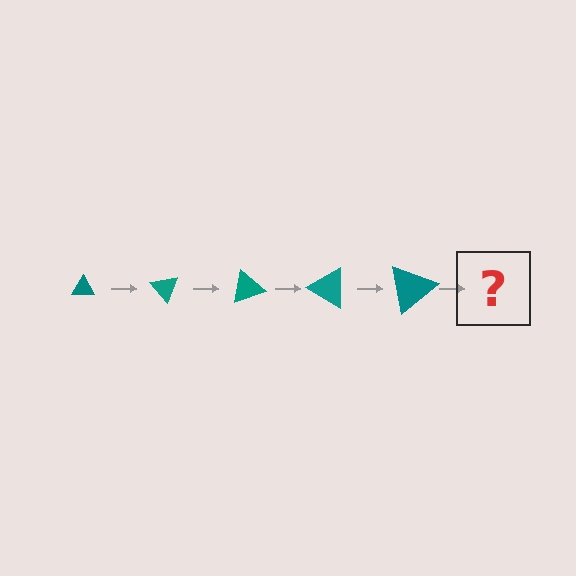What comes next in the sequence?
The next element should be a triangle, larger than the previous one and rotated 250 degrees from the start.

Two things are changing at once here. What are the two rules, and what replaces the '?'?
The two rules are that the triangle grows larger each step and it rotates 50 degrees each step. The '?' should be a triangle, larger than the previous one and rotated 250 degrees from the start.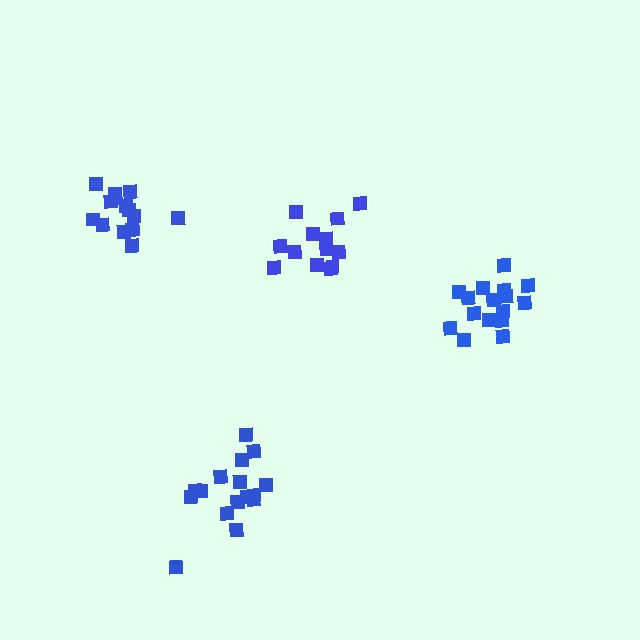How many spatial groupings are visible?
There are 4 spatial groupings.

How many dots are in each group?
Group 1: 16 dots, Group 2: 13 dots, Group 3: 14 dots, Group 4: 16 dots (59 total).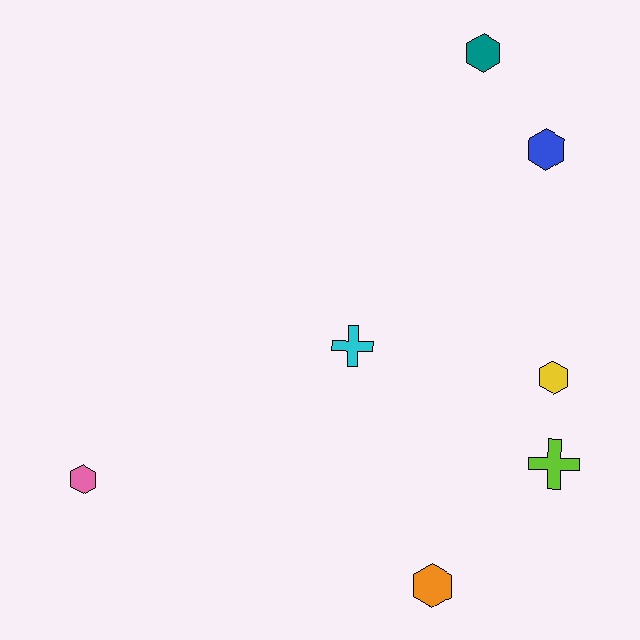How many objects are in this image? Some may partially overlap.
There are 7 objects.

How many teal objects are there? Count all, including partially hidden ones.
There is 1 teal object.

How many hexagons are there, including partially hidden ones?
There are 5 hexagons.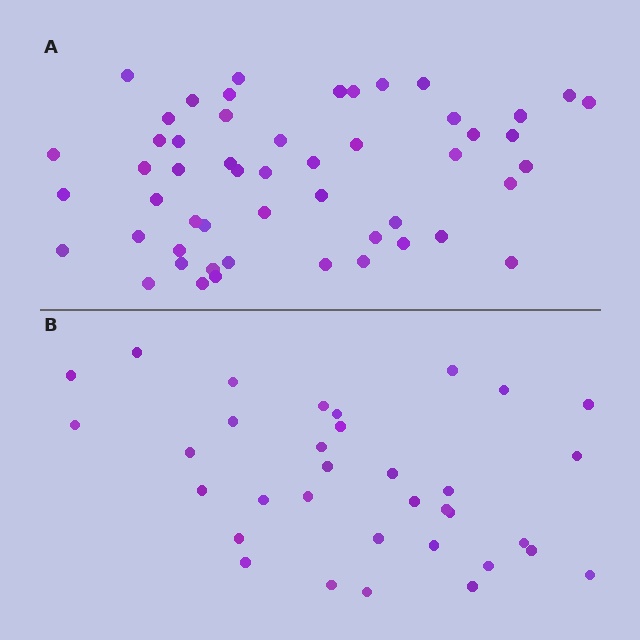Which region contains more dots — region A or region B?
Region A (the top region) has more dots.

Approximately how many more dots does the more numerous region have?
Region A has approximately 20 more dots than region B.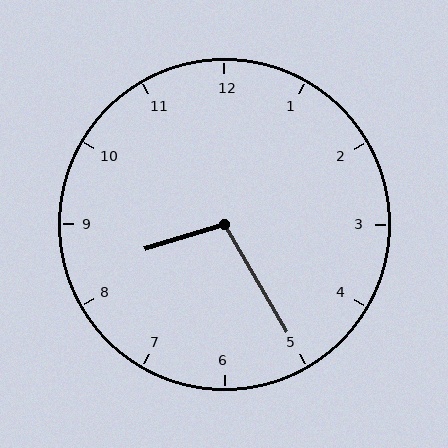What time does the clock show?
8:25.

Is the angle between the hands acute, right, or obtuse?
It is obtuse.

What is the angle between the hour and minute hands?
Approximately 102 degrees.